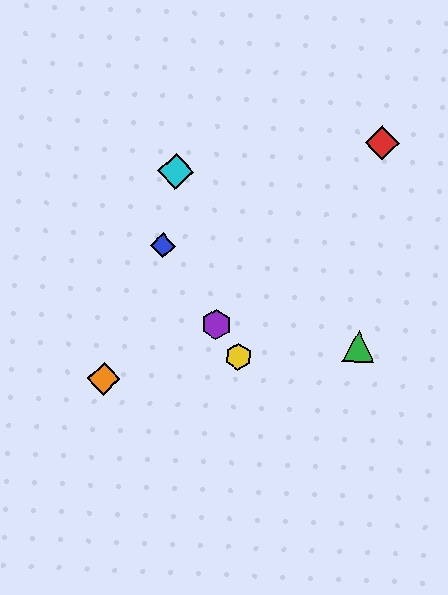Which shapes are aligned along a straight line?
The blue diamond, the yellow hexagon, the purple hexagon are aligned along a straight line.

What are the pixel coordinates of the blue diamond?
The blue diamond is at (163, 246).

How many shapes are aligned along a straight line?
3 shapes (the blue diamond, the yellow hexagon, the purple hexagon) are aligned along a straight line.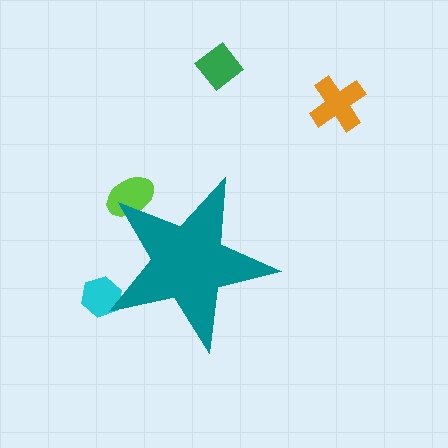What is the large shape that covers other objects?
A teal star.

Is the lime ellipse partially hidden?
Yes, the lime ellipse is partially hidden behind the teal star.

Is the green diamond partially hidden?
No, the green diamond is fully visible.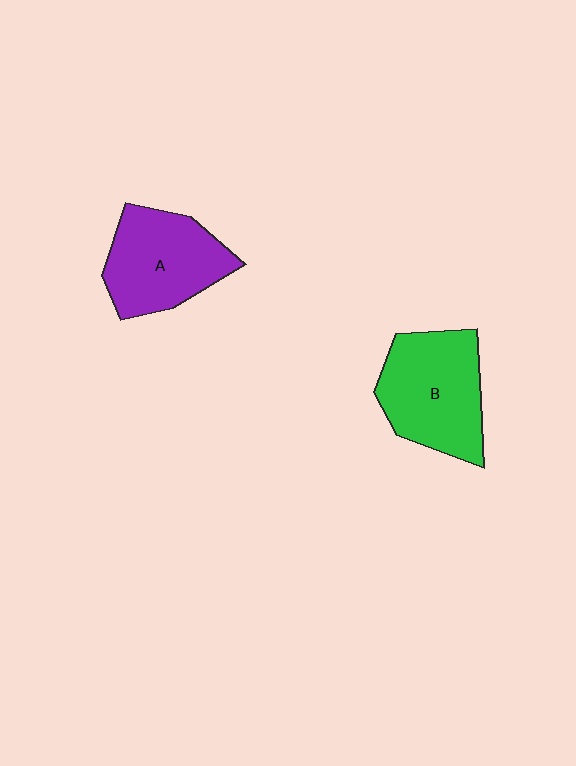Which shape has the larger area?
Shape B (green).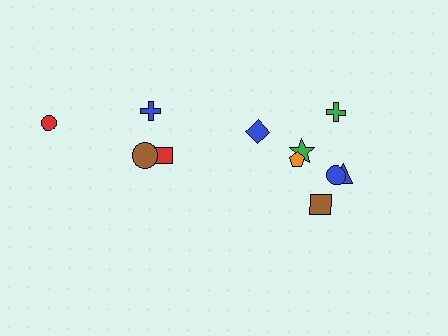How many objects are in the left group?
There are 4 objects.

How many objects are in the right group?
There are 7 objects.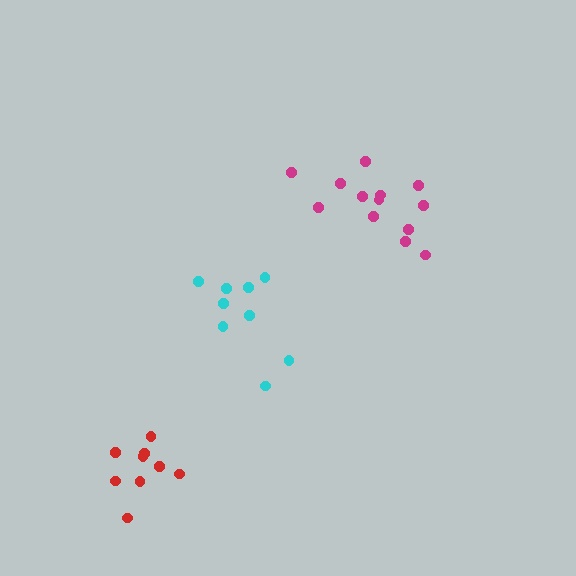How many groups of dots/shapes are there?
There are 3 groups.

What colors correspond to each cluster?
The clusters are colored: red, magenta, cyan.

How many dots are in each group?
Group 1: 9 dots, Group 2: 13 dots, Group 3: 9 dots (31 total).